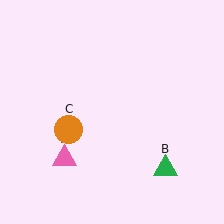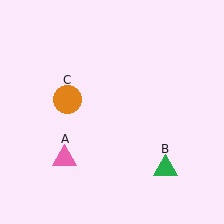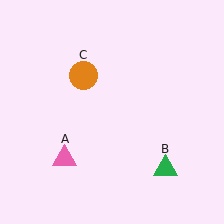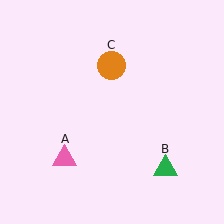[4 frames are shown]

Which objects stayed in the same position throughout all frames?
Pink triangle (object A) and green triangle (object B) remained stationary.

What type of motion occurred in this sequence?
The orange circle (object C) rotated clockwise around the center of the scene.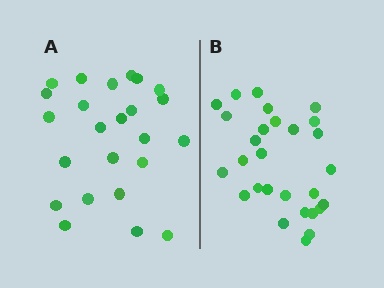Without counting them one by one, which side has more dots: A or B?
Region B (the right region) has more dots.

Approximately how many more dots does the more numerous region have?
Region B has about 4 more dots than region A.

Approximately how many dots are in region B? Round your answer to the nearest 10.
About 30 dots. (The exact count is 28, which rounds to 30.)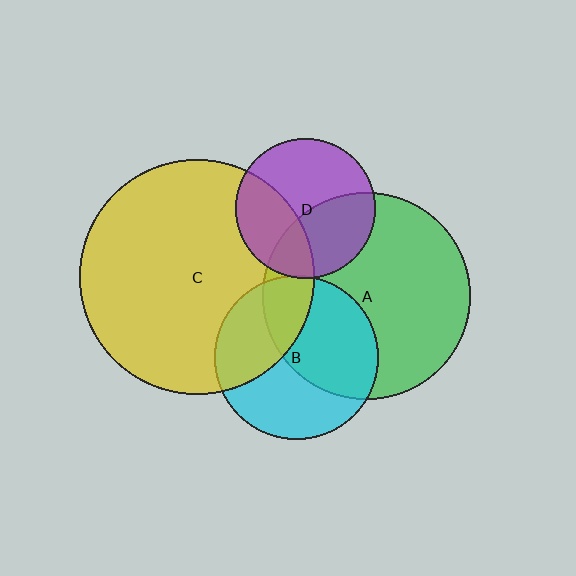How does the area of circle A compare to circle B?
Approximately 1.6 times.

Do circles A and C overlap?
Yes.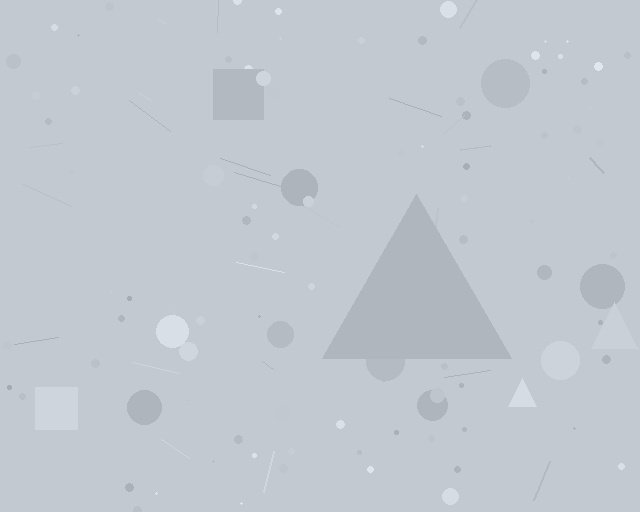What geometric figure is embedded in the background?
A triangle is embedded in the background.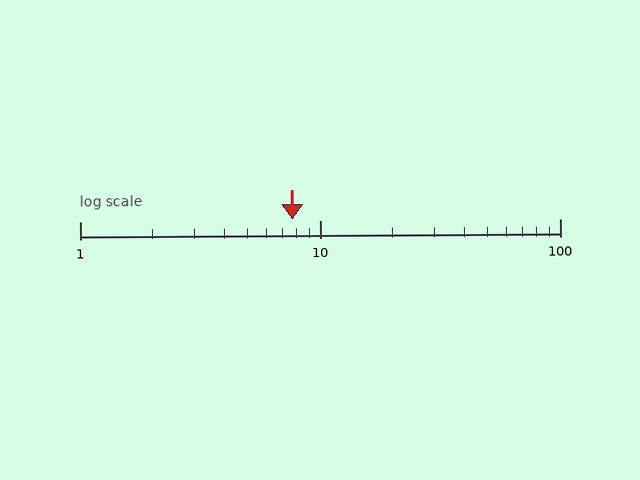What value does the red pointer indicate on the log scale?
The pointer indicates approximately 7.7.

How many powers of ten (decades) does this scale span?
The scale spans 2 decades, from 1 to 100.